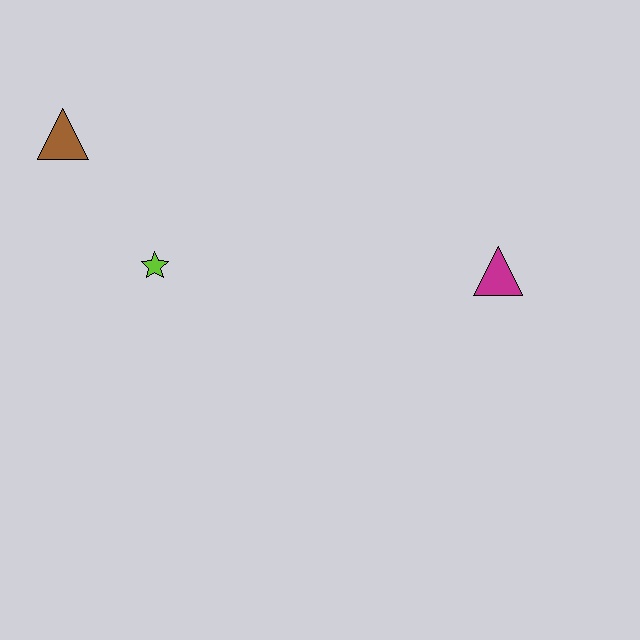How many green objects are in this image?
There are no green objects.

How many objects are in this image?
There are 3 objects.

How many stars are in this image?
There is 1 star.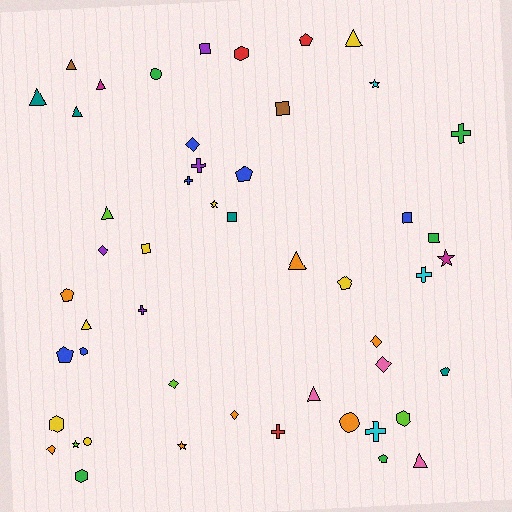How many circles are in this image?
There are 3 circles.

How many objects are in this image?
There are 50 objects.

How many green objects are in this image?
There are 5 green objects.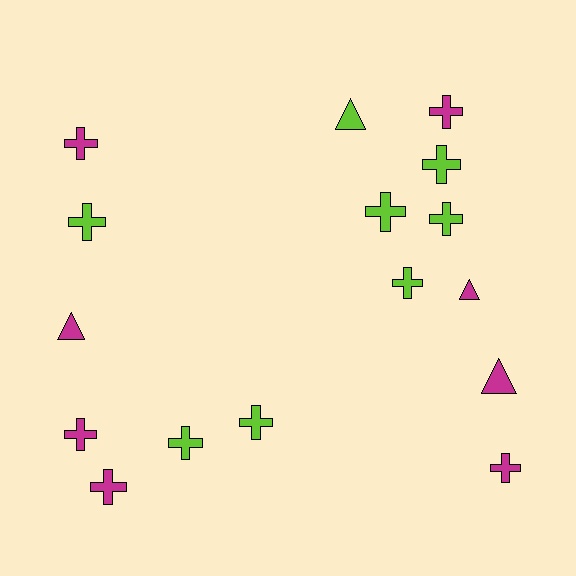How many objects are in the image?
There are 16 objects.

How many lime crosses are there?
There are 7 lime crosses.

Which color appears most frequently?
Magenta, with 8 objects.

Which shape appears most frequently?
Cross, with 12 objects.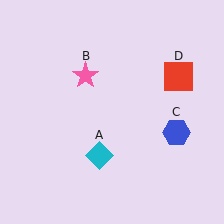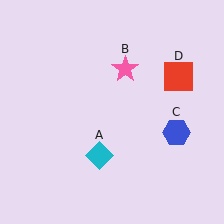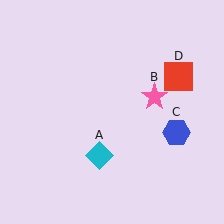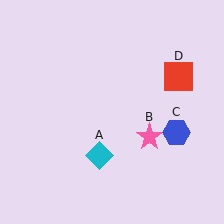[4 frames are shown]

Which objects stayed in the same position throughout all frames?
Cyan diamond (object A) and blue hexagon (object C) and red square (object D) remained stationary.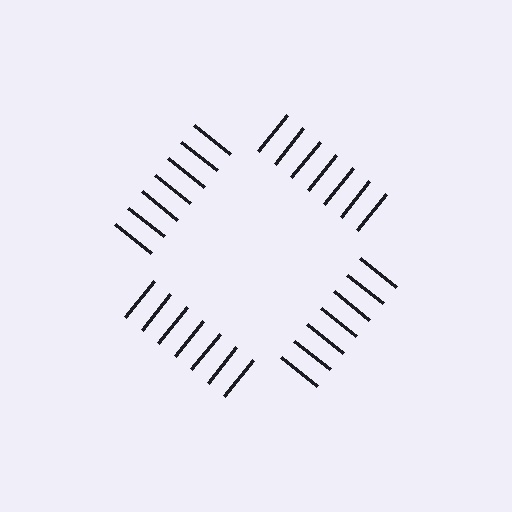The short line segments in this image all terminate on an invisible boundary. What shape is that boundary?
An illusory square — the line segments terminate on its edges but no continuous stroke is drawn.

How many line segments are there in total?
28 — 7 along each of the 4 edges.